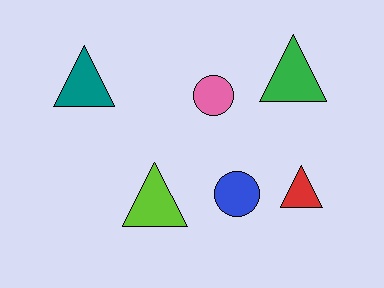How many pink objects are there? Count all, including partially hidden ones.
There is 1 pink object.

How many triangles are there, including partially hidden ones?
There are 4 triangles.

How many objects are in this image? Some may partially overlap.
There are 6 objects.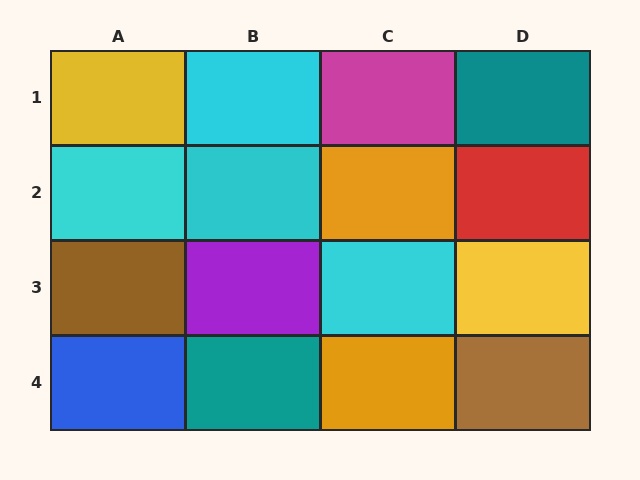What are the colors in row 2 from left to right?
Cyan, cyan, orange, red.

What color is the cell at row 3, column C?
Cyan.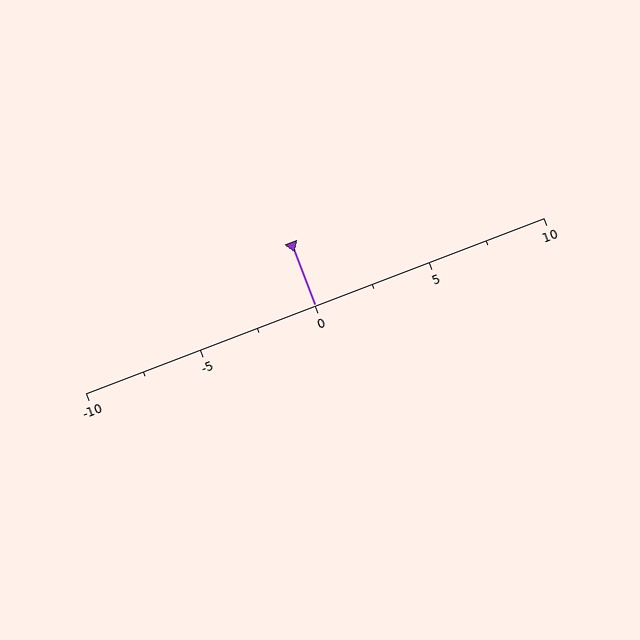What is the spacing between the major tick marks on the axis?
The major ticks are spaced 5 apart.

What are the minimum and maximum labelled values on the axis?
The axis runs from -10 to 10.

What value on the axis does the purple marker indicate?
The marker indicates approximately 0.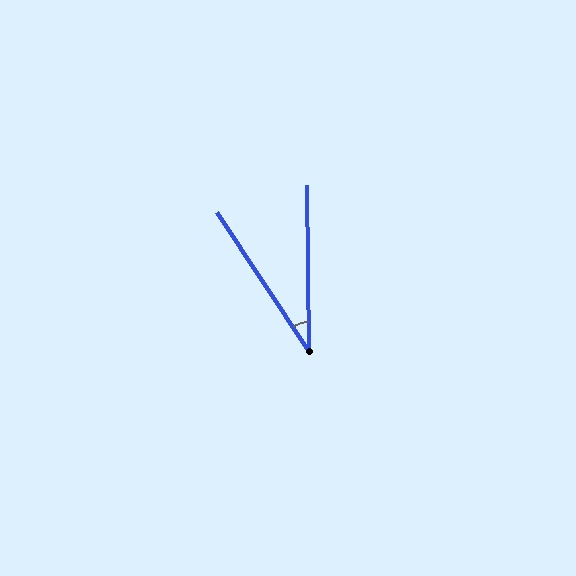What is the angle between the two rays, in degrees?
Approximately 33 degrees.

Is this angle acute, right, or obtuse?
It is acute.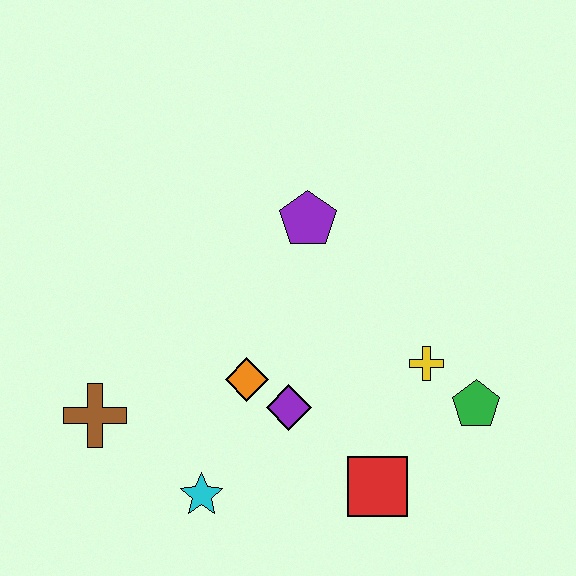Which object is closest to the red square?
The purple diamond is closest to the red square.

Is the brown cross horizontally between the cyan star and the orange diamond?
No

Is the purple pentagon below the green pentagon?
No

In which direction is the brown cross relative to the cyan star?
The brown cross is to the left of the cyan star.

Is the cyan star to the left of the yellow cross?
Yes